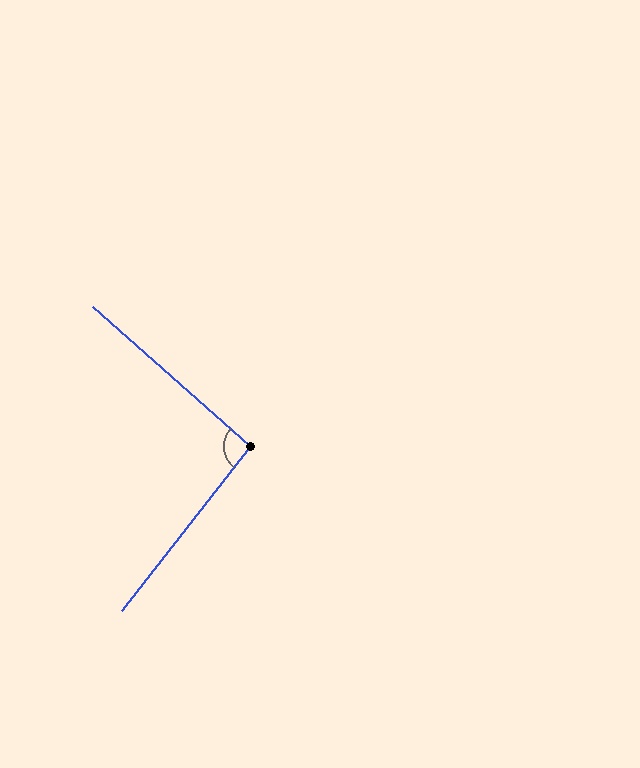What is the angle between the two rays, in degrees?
Approximately 94 degrees.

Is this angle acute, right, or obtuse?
It is approximately a right angle.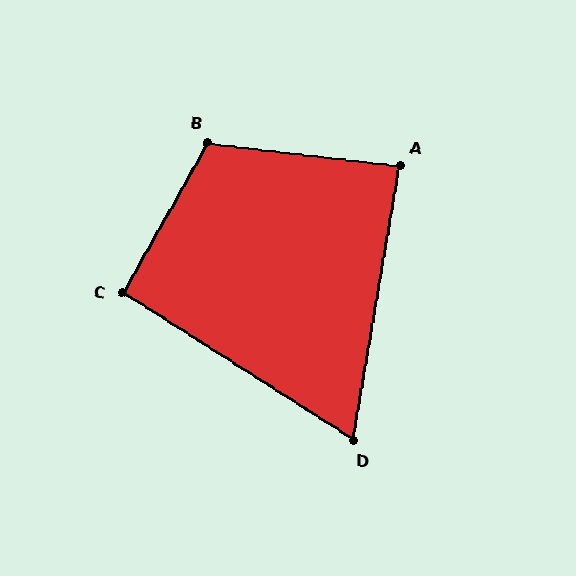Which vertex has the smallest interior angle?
D, at approximately 67 degrees.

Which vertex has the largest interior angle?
B, at approximately 113 degrees.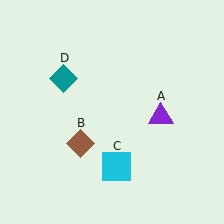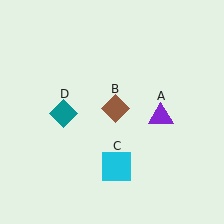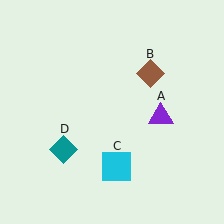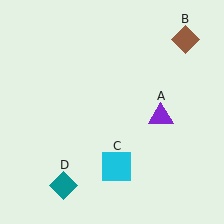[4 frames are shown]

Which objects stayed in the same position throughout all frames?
Purple triangle (object A) and cyan square (object C) remained stationary.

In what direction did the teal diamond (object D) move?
The teal diamond (object D) moved down.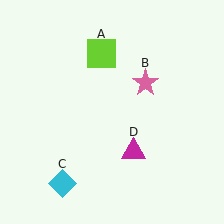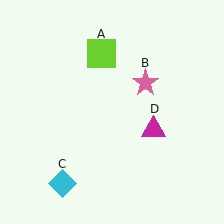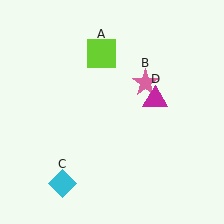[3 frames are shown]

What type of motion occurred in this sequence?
The magenta triangle (object D) rotated counterclockwise around the center of the scene.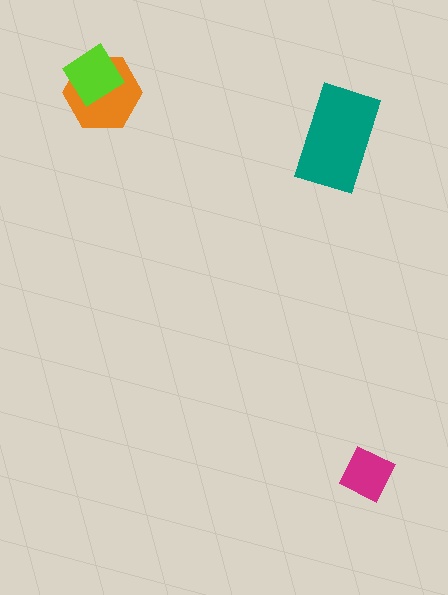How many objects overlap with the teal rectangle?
0 objects overlap with the teal rectangle.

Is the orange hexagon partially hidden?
Yes, it is partially covered by another shape.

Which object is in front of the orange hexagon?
The lime diamond is in front of the orange hexagon.